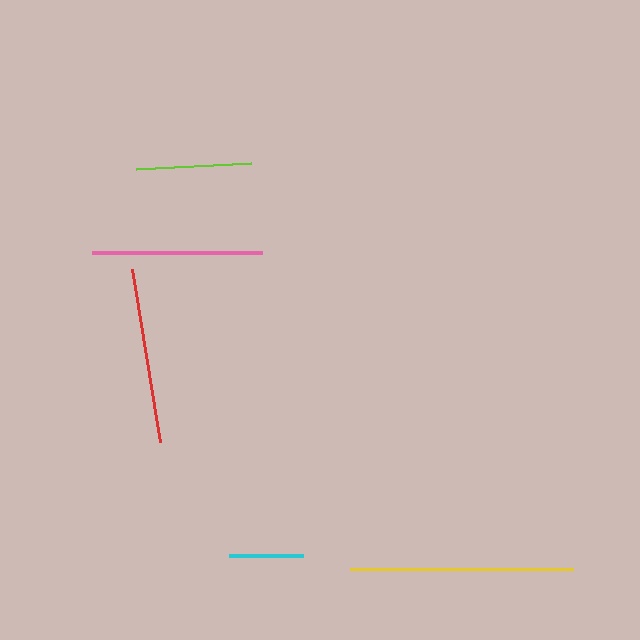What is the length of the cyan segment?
The cyan segment is approximately 74 pixels long.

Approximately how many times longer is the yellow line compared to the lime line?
The yellow line is approximately 1.9 times the length of the lime line.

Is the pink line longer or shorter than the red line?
The red line is longer than the pink line.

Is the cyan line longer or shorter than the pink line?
The pink line is longer than the cyan line.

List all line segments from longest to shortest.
From longest to shortest: yellow, red, pink, lime, cyan.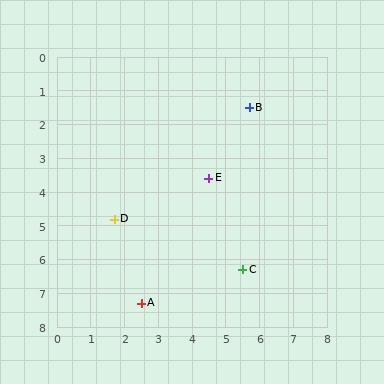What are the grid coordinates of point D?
Point D is at approximately (1.7, 4.8).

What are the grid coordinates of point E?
Point E is at approximately (4.5, 3.6).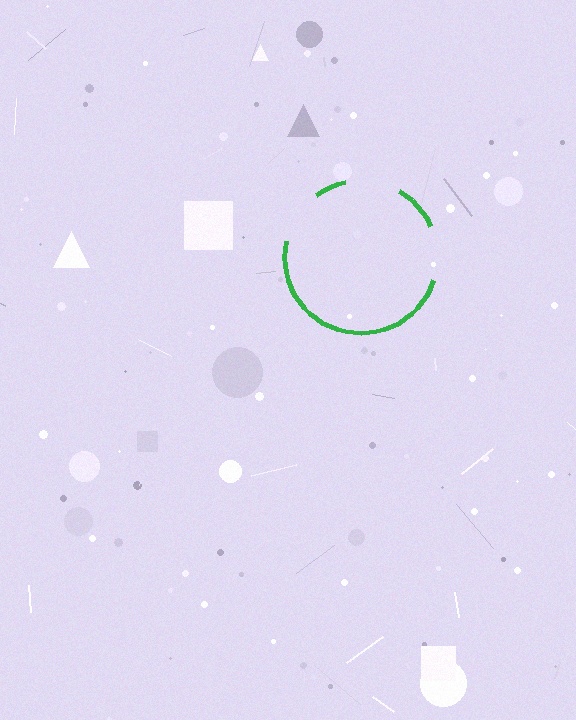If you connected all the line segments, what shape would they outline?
They would outline a circle.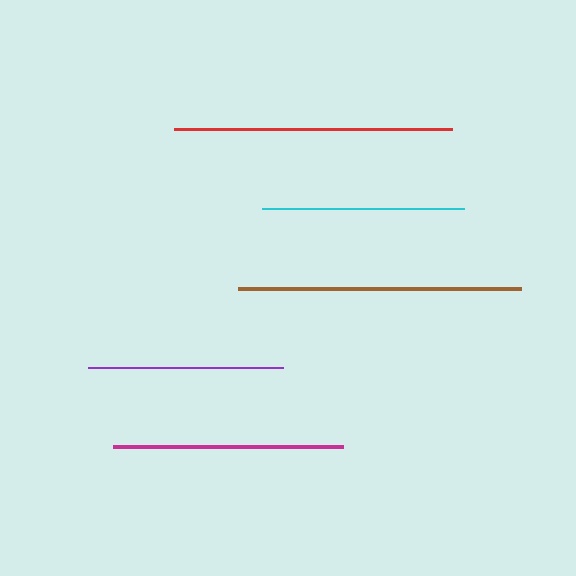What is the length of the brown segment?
The brown segment is approximately 284 pixels long.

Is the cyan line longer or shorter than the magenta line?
The magenta line is longer than the cyan line.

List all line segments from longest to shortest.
From longest to shortest: brown, red, magenta, cyan, purple.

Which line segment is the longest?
The brown line is the longest at approximately 284 pixels.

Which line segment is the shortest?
The purple line is the shortest at approximately 194 pixels.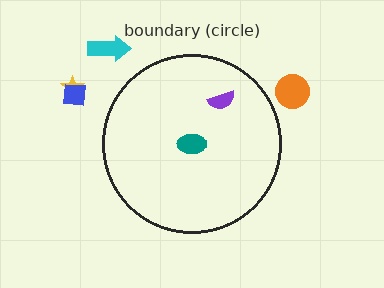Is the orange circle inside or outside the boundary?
Outside.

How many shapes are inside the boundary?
2 inside, 4 outside.